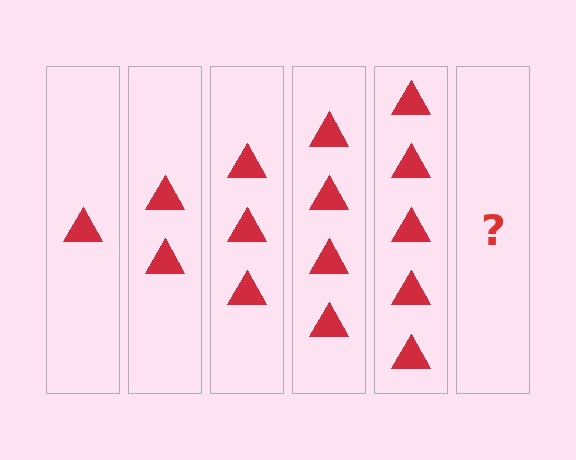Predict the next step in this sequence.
The next step is 6 triangles.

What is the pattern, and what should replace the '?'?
The pattern is that each step adds one more triangle. The '?' should be 6 triangles.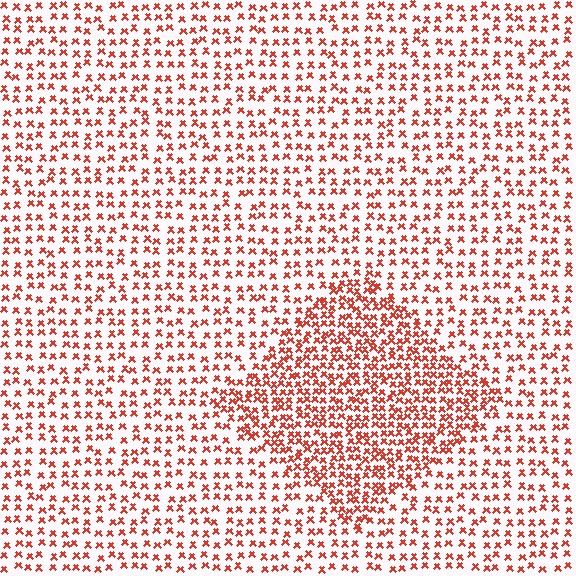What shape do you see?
I see a diamond.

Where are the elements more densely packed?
The elements are more densely packed inside the diamond boundary.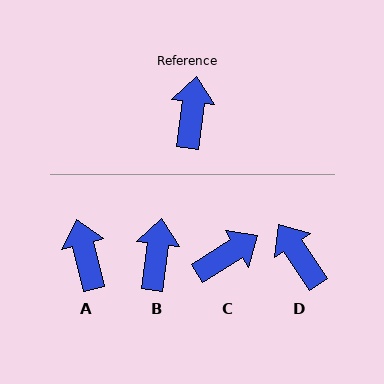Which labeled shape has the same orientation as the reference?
B.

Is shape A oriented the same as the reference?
No, it is off by about 21 degrees.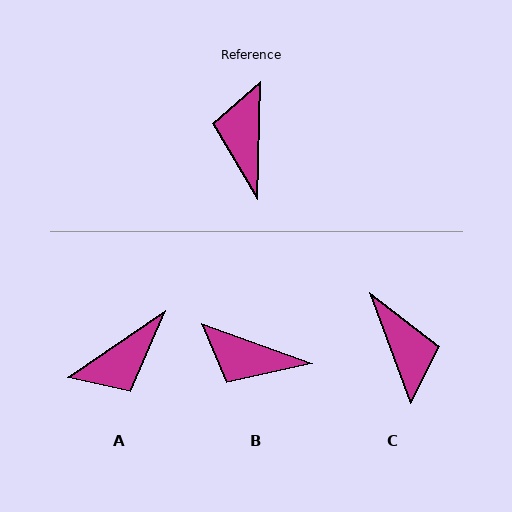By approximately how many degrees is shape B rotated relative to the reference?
Approximately 72 degrees counter-clockwise.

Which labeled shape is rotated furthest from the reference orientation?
C, about 158 degrees away.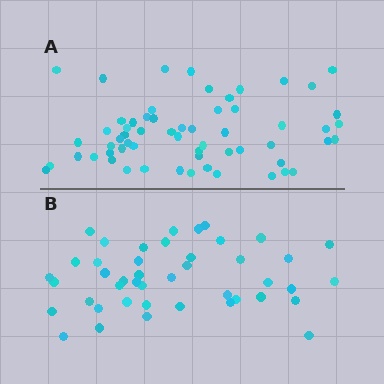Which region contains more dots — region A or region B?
Region A (the top region) has more dots.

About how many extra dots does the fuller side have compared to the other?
Region A has approximately 15 more dots than region B.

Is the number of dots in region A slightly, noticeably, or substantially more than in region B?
Region A has noticeably more, but not dramatically so. The ratio is roughly 1.4 to 1.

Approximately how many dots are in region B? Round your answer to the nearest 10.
About 40 dots. (The exact count is 44, which rounds to 40.)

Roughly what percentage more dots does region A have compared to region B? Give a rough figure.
About 35% more.